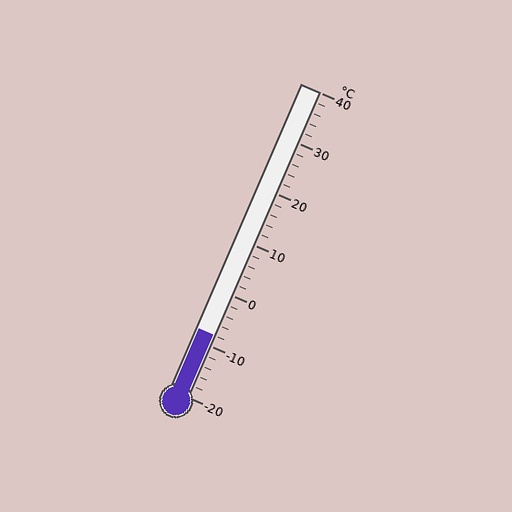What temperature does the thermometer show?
The thermometer shows approximately -8°C.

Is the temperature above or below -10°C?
The temperature is above -10°C.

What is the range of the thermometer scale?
The thermometer scale ranges from -20°C to 40°C.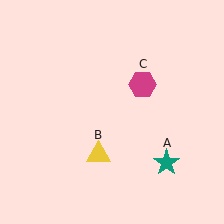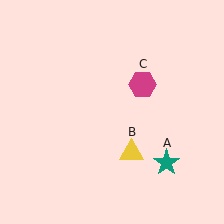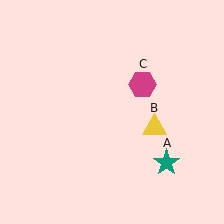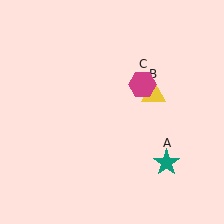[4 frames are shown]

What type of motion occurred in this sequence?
The yellow triangle (object B) rotated counterclockwise around the center of the scene.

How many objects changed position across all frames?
1 object changed position: yellow triangle (object B).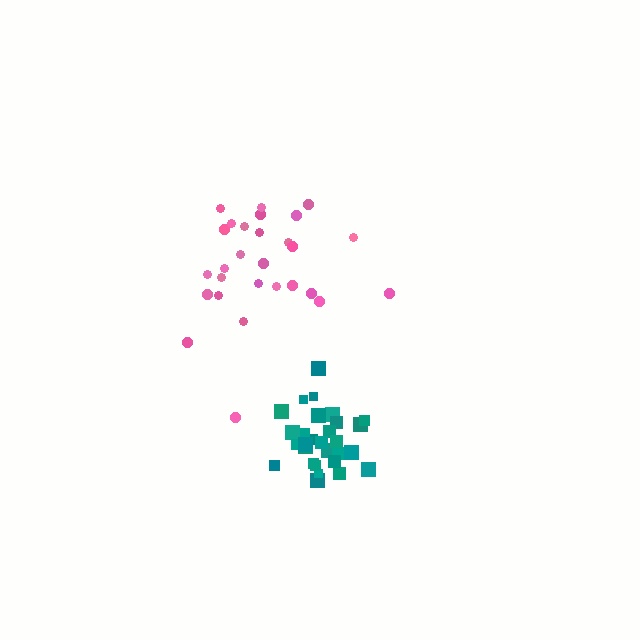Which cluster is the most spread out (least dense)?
Pink.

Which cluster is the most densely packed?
Teal.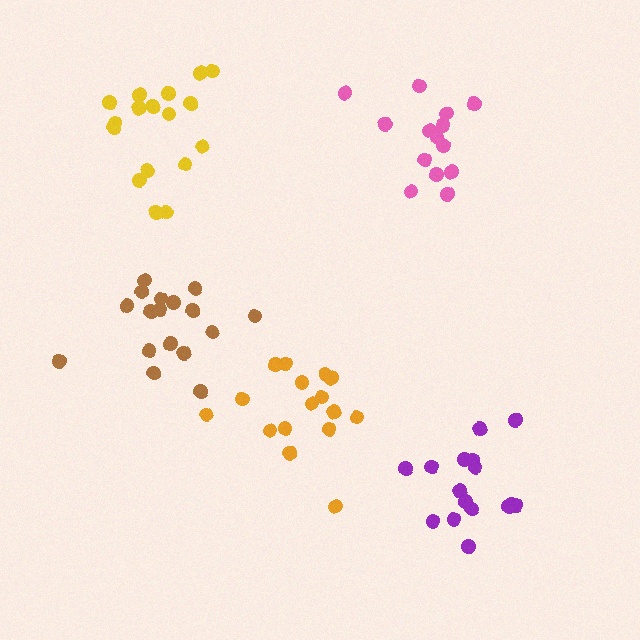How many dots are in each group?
Group 1: 16 dots, Group 2: 14 dots, Group 3: 17 dots, Group 4: 16 dots, Group 5: 17 dots (80 total).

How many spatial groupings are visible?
There are 5 spatial groupings.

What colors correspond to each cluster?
The clusters are colored: orange, pink, yellow, purple, brown.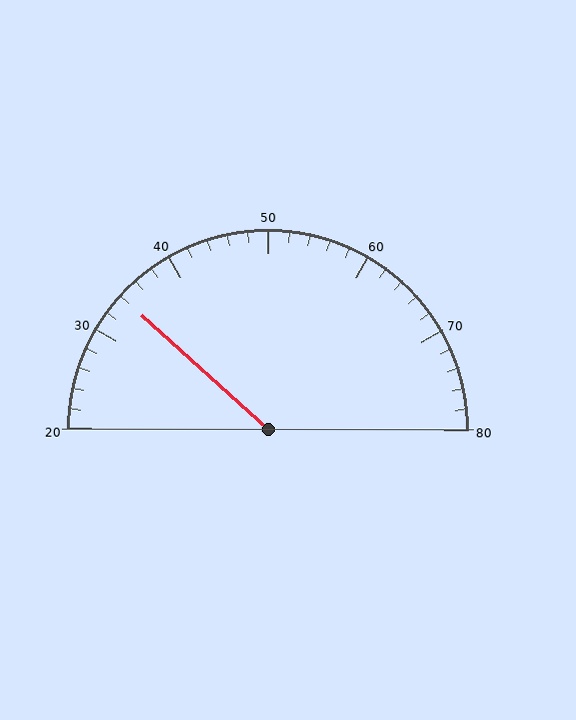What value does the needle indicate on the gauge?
The needle indicates approximately 34.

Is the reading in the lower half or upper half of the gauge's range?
The reading is in the lower half of the range (20 to 80).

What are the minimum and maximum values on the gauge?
The gauge ranges from 20 to 80.